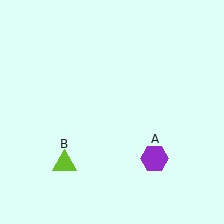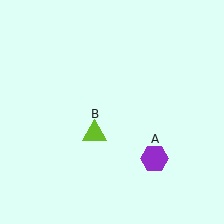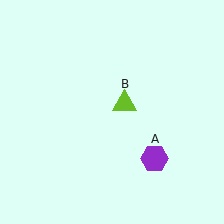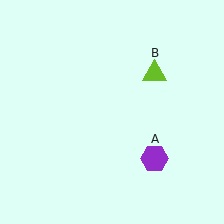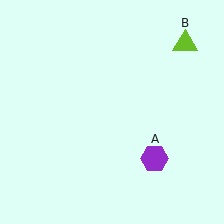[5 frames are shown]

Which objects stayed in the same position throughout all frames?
Purple hexagon (object A) remained stationary.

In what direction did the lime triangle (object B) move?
The lime triangle (object B) moved up and to the right.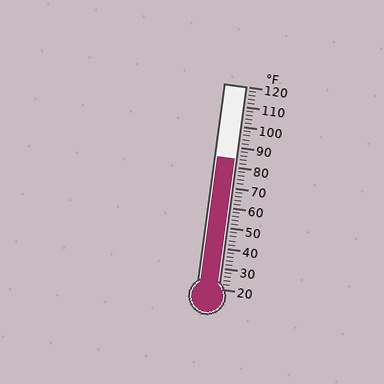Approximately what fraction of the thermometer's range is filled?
The thermometer is filled to approximately 65% of its range.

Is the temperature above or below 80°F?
The temperature is above 80°F.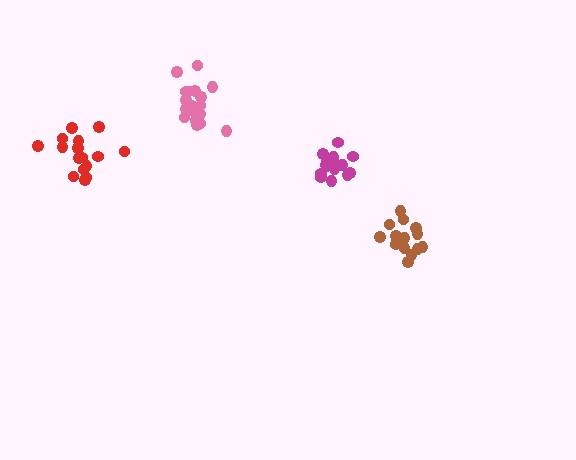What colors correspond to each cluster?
The clusters are colored: pink, red, brown, magenta.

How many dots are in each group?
Group 1: 20 dots, Group 2: 16 dots, Group 3: 16 dots, Group 4: 17 dots (69 total).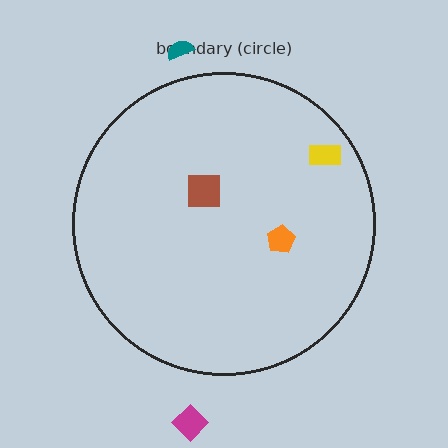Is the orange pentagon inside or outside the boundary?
Inside.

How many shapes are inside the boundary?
3 inside, 2 outside.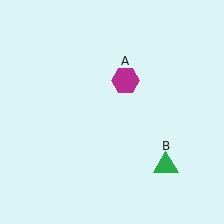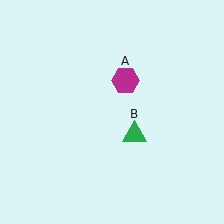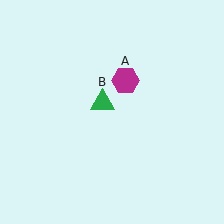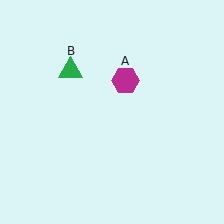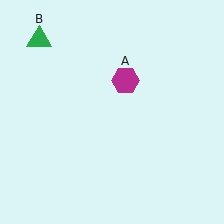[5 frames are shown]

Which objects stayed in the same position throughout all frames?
Magenta hexagon (object A) remained stationary.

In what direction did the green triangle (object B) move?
The green triangle (object B) moved up and to the left.